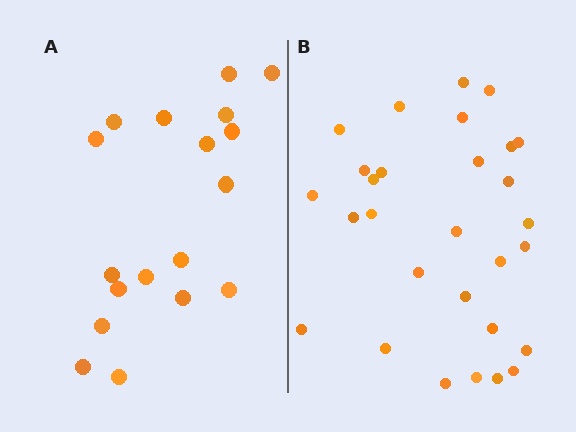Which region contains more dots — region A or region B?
Region B (the right region) has more dots.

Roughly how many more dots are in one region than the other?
Region B has roughly 12 or so more dots than region A.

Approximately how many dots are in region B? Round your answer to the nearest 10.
About 30 dots. (The exact count is 29, which rounds to 30.)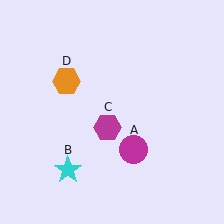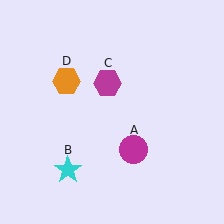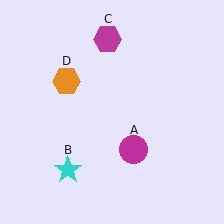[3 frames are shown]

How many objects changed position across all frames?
1 object changed position: magenta hexagon (object C).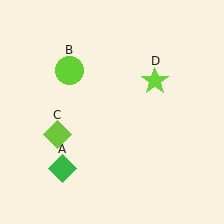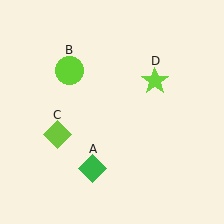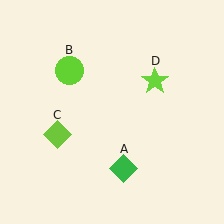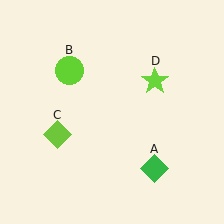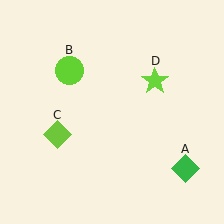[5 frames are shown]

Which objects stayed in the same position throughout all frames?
Lime circle (object B) and lime diamond (object C) and lime star (object D) remained stationary.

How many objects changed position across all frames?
1 object changed position: green diamond (object A).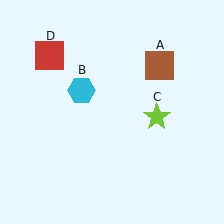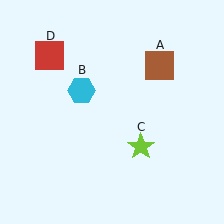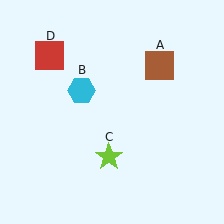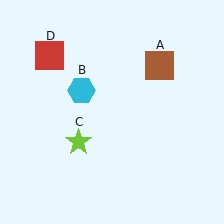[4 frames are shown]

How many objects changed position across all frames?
1 object changed position: lime star (object C).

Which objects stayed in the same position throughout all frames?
Brown square (object A) and cyan hexagon (object B) and red square (object D) remained stationary.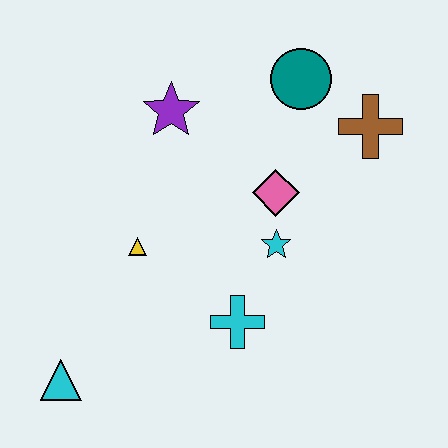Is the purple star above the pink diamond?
Yes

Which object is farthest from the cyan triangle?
The brown cross is farthest from the cyan triangle.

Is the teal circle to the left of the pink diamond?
No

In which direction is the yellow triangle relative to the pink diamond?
The yellow triangle is to the left of the pink diamond.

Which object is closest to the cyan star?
The pink diamond is closest to the cyan star.